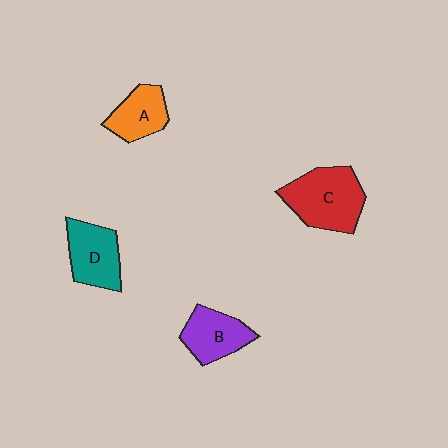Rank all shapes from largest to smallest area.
From largest to smallest: C (red), D (teal), B (purple), A (orange).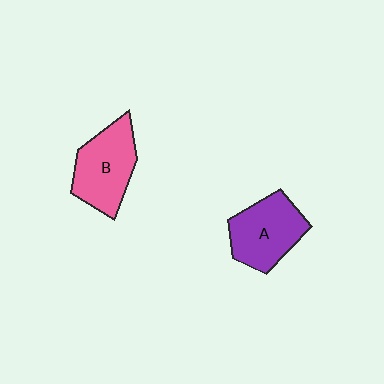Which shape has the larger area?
Shape B (pink).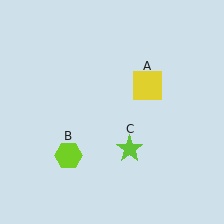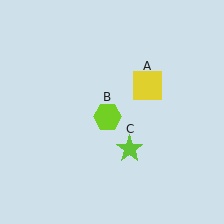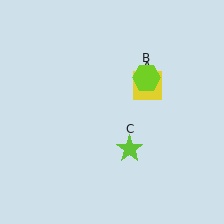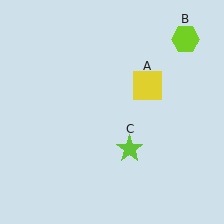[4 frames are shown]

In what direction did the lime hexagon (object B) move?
The lime hexagon (object B) moved up and to the right.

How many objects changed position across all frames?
1 object changed position: lime hexagon (object B).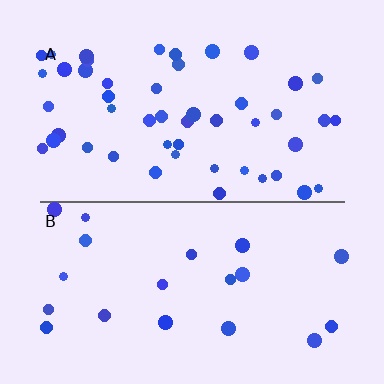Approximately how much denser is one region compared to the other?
Approximately 2.4× — region A over region B.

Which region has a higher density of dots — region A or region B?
A (the top).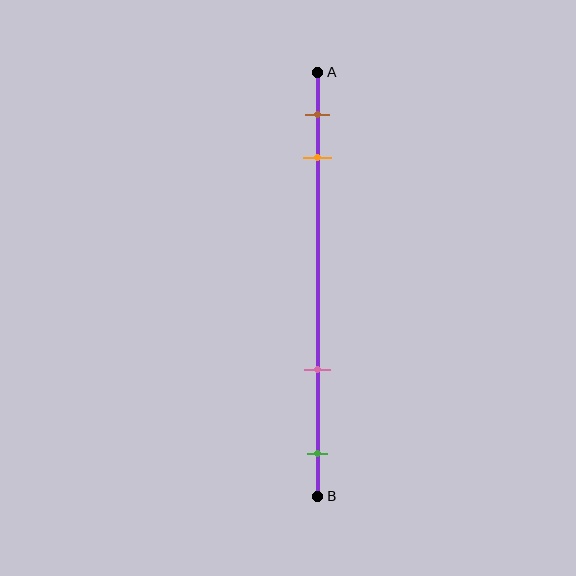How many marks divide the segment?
There are 4 marks dividing the segment.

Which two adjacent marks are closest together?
The brown and orange marks are the closest adjacent pair.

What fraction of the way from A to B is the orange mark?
The orange mark is approximately 20% (0.2) of the way from A to B.